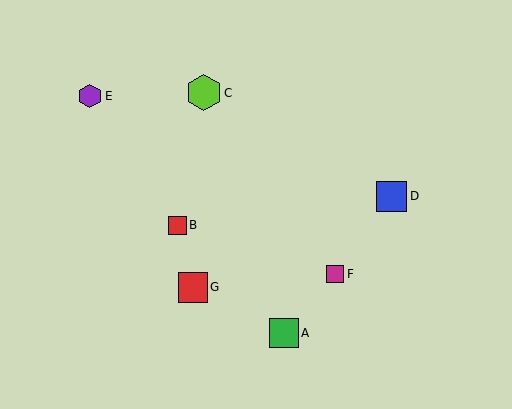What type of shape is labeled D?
Shape D is a blue square.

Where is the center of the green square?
The center of the green square is at (284, 333).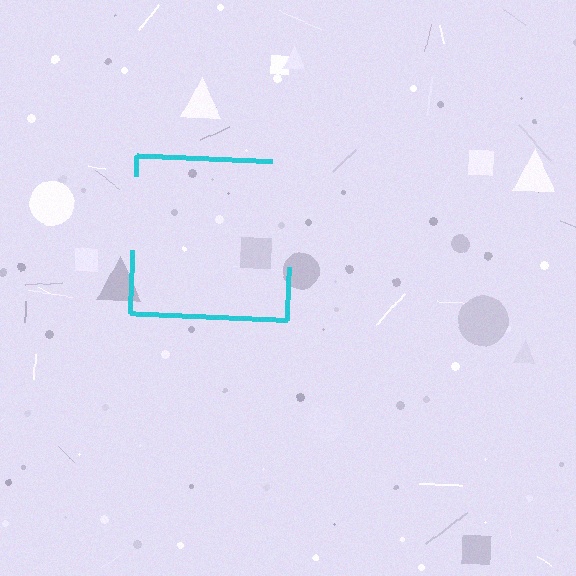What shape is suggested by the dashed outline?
The dashed outline suggests a square.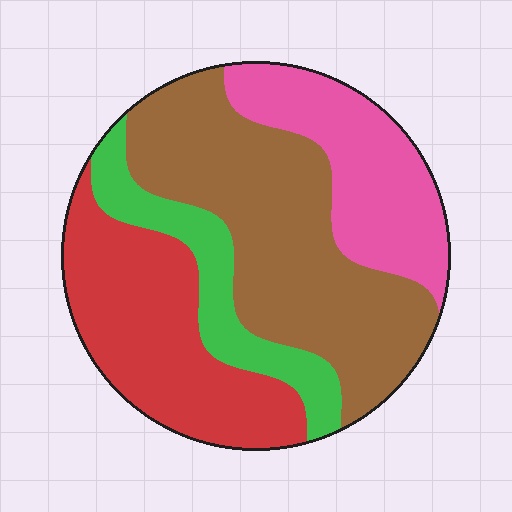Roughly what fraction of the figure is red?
Red covers around 25% of the figure.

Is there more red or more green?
Red.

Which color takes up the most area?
Brown, at roughly 40%.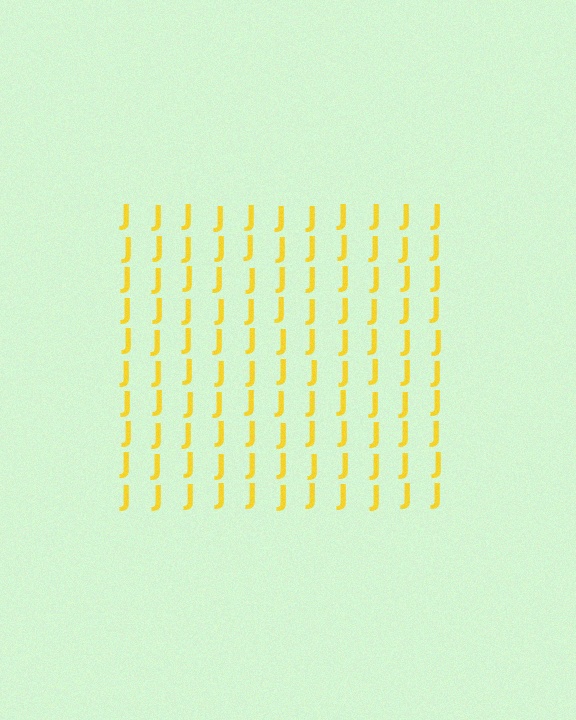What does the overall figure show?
The overall figure shows a square.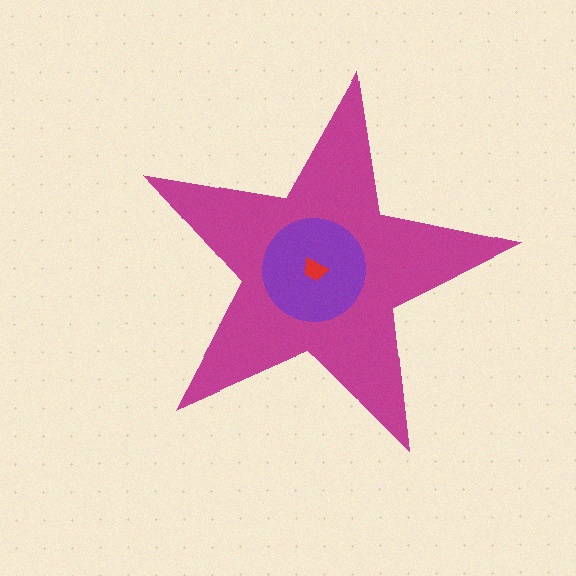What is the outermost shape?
The magenta star.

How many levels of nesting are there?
3.